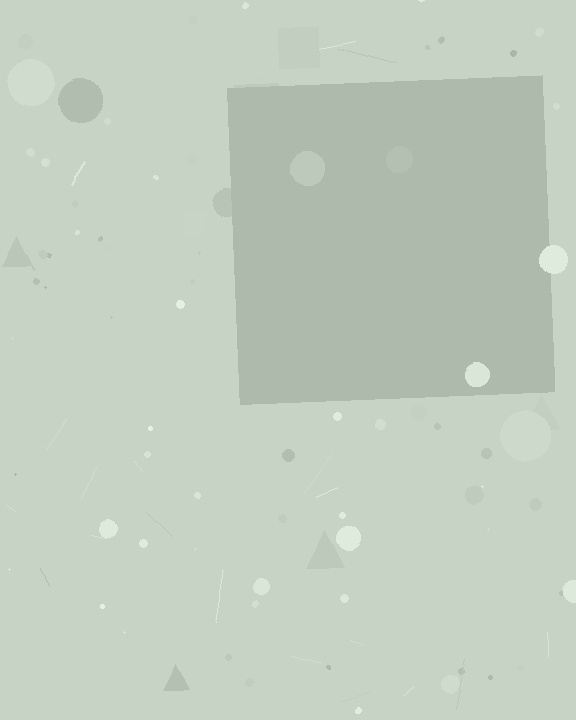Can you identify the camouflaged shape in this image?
The camouflaged shape is a square.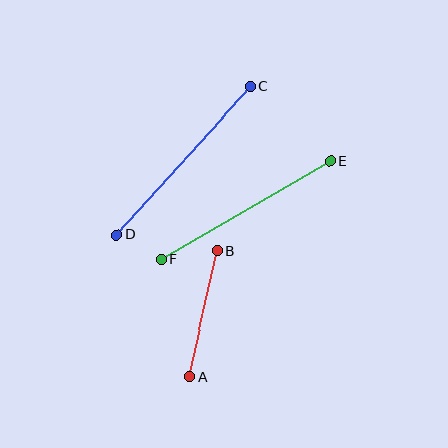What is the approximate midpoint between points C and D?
The midpoint is at approximately (184, 160) pixels.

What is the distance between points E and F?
The distance is approximately 195 pixels.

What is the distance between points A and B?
The distance is approximately 130 pixels.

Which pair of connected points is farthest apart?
Points C and D are farthest apart.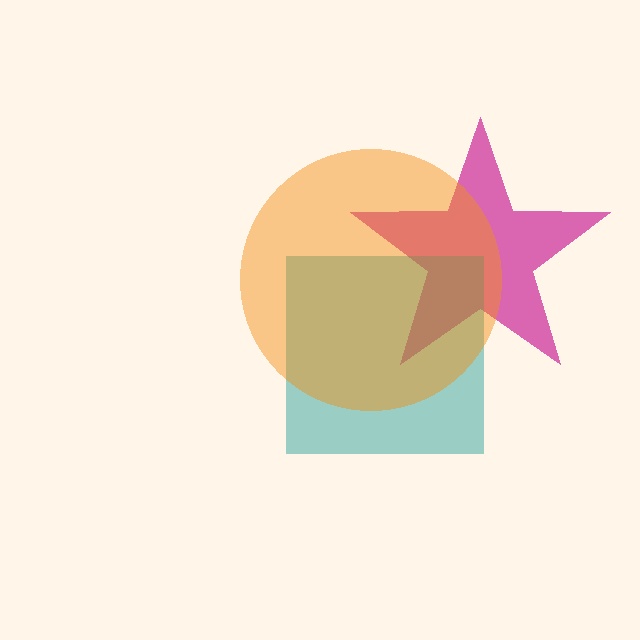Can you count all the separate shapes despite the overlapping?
Yes, there are 3 separate shapes.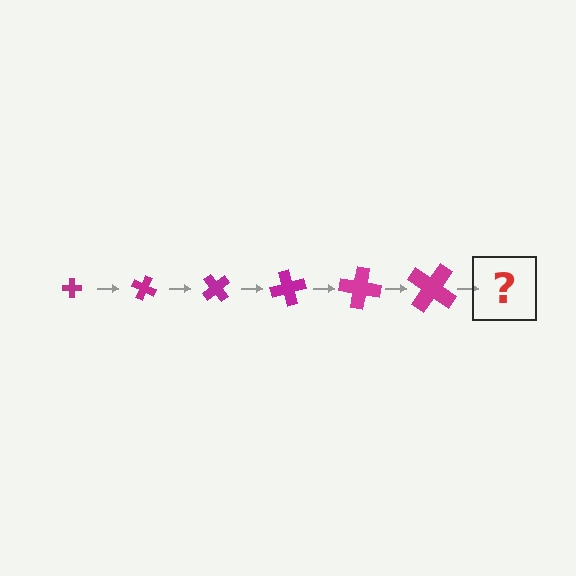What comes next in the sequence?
The next element should be a cross, larger than the previous one and rotated 150 degrees from the start.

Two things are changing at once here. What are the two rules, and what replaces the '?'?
The two rules are that the cross grows larger each step and it rotates 25 degrees each step. The '?' should be a cross, larger than the previous one and rotated 150 degrees from the start.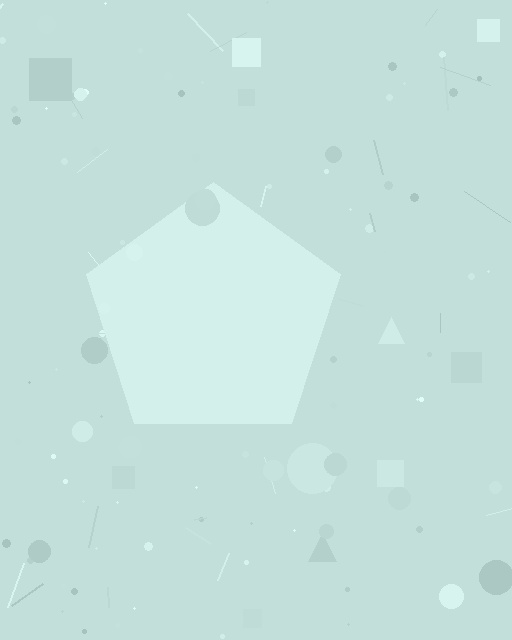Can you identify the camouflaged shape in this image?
The camouflaged shape is a pentagon.